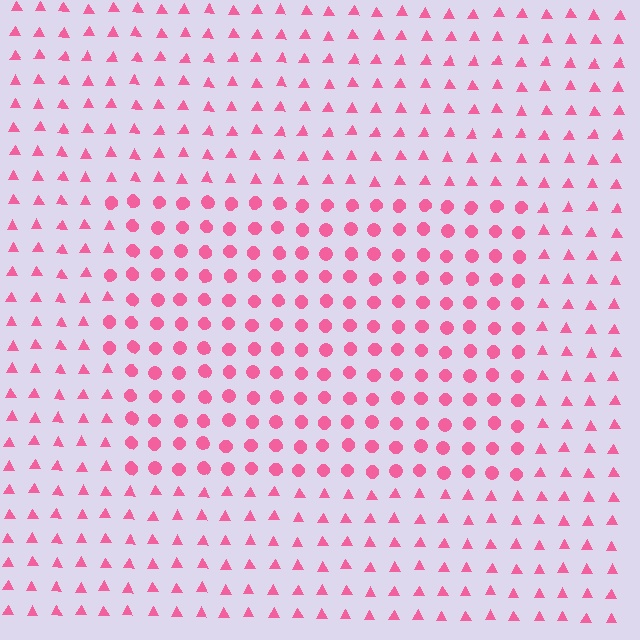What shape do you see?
I see a rectangle.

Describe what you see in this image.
The image is filled with small pink elements arranged in a uniform grid. A rectangle-shaped region contains circles, while the surrounding area contains triangles. The boundary is defined purely by the change in element shape.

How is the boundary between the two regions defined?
The boundary is defined by a change in element shape: circles inside vs. triangles outside. All elements share the same color and spacing.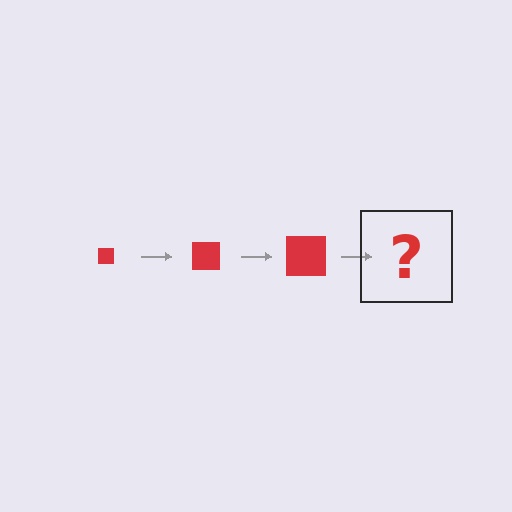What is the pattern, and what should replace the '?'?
The pattern is that the square gets progressively larger each step. The '?' should be a red square, larger than the previous one.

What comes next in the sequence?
The next element should be a red square, larger than the previous one.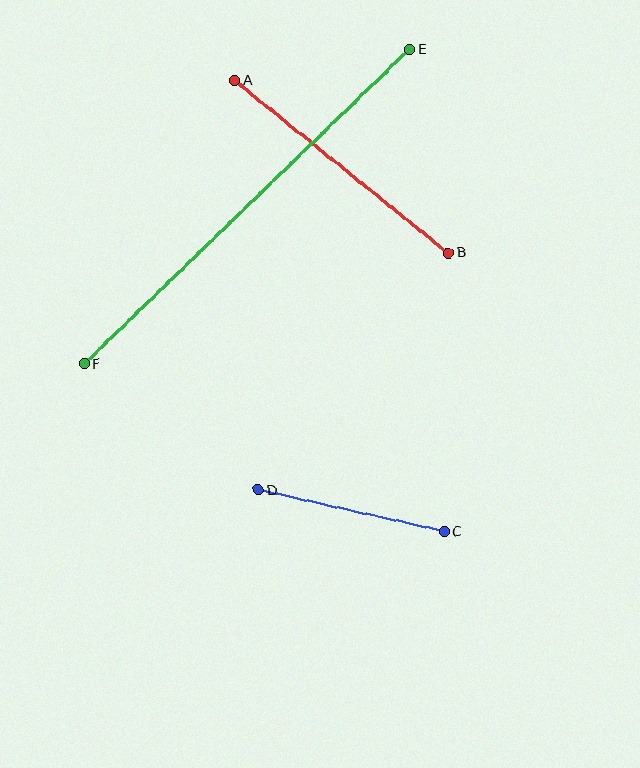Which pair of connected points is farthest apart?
Points E and F are farthest apart.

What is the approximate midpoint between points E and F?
The midpoint is at approximately (247, 207) pixels.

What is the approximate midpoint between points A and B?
The midpoint is at approximately (341, 167) pixels.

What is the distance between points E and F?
The distance is approximately 452 pixels.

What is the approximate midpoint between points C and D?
The midpoint is at approximately (351, 511) pixels.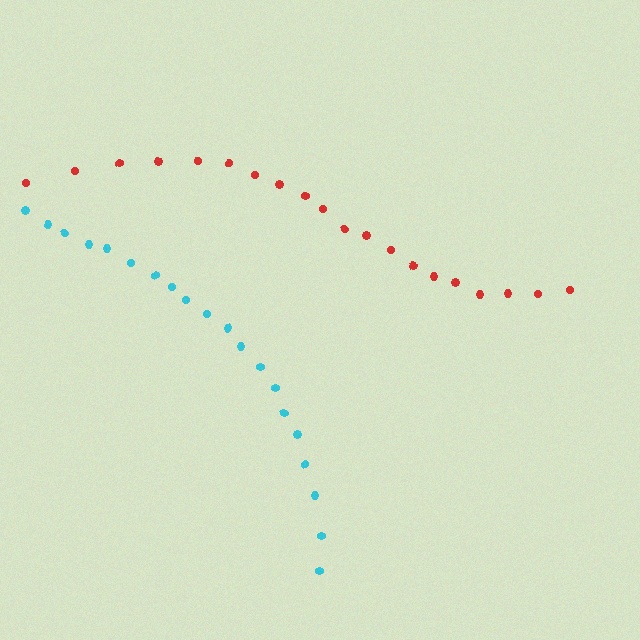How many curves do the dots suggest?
There are 2 distinct paths.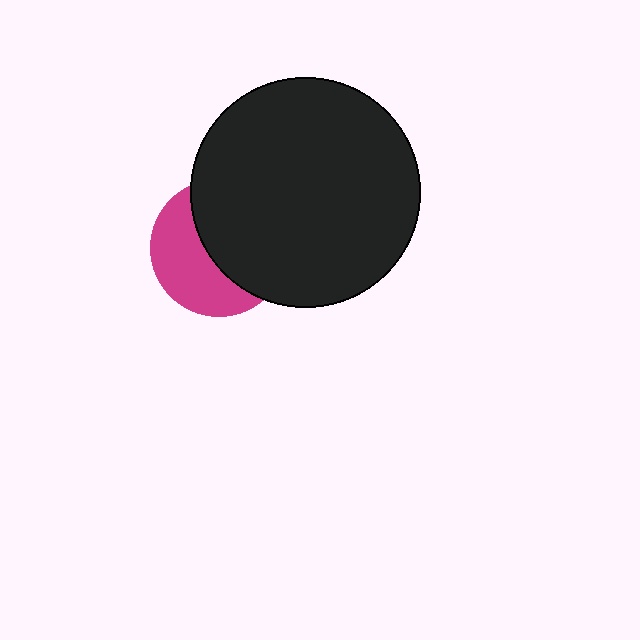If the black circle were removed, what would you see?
You would see the complete magenta circle.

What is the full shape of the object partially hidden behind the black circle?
The partially hidden object is a magenta circle.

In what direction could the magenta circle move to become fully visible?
The magenta circle could move left. That would shift it out from behind the black circle entirely.